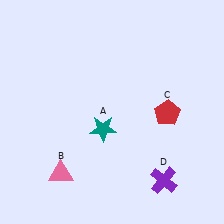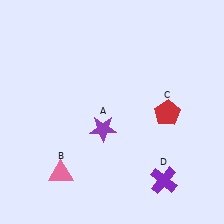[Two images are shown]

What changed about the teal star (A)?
In Image 1, A is teal. In Image 2, it changed to purple.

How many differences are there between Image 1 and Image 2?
There is 1 difference between the two images.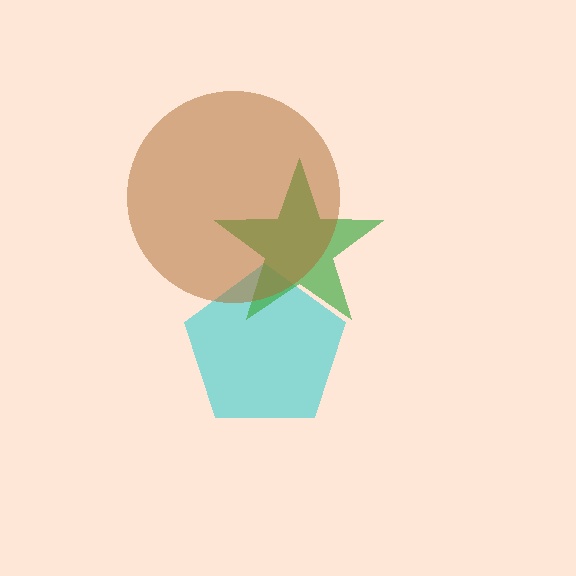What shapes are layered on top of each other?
The layered shapes are: a cyan pentagon, a green star, a brown circle.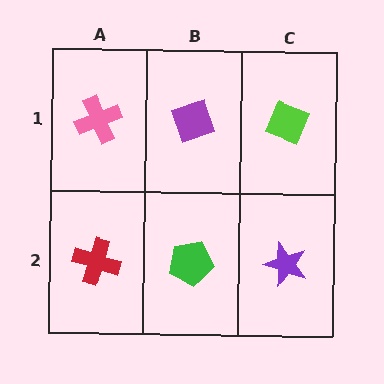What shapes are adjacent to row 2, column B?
A purple diamond (row 1, column B), a red cross (row 2, column A), a purple star (row 2, column C).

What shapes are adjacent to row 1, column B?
A green pentagon (row 2, column B), a pink cross (row 1, column A), a lime diamond (row 1, column C).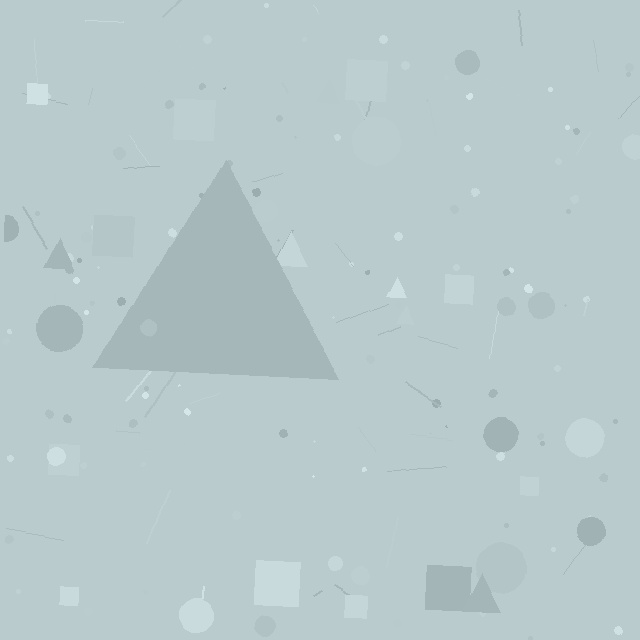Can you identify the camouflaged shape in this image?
The camouflaged shape is a triangle.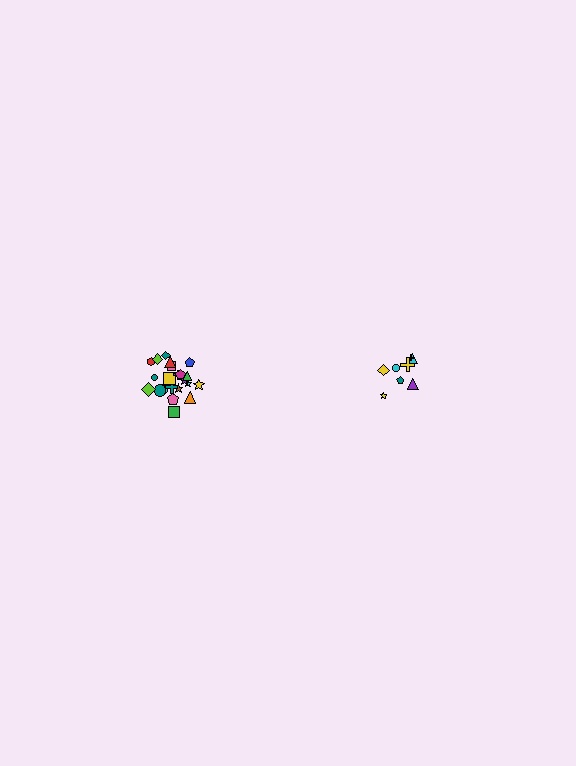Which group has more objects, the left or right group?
The left group.